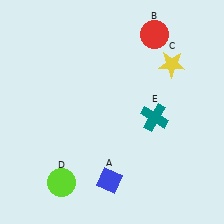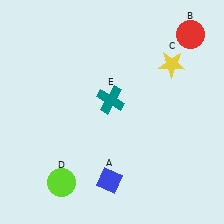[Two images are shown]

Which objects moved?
The objects that moved are: the red circle (B), the teal cross (E).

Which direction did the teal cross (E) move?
The teal cross (E) moved left.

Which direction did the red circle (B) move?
The red circle (B) moved right.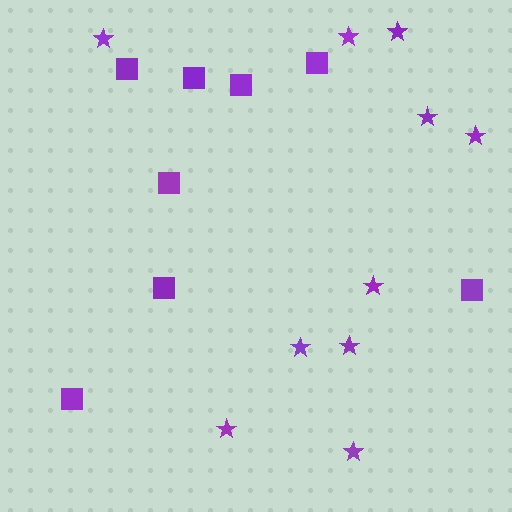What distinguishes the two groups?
There are 2 groups: one group of stars (10) and one group of squares (8).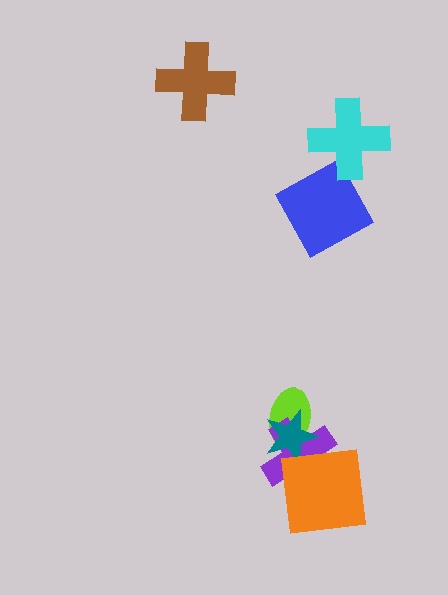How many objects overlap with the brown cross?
0 objects overlap with the brown cross.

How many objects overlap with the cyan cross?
0 objects overlap with the cyan cross.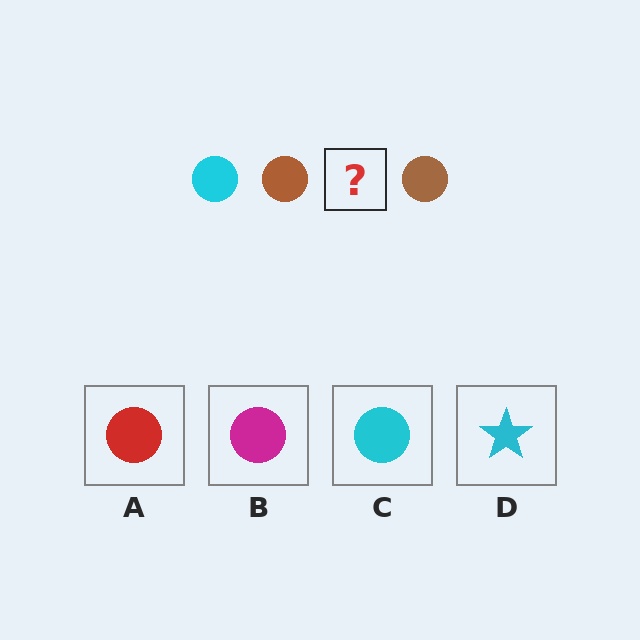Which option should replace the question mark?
Option C.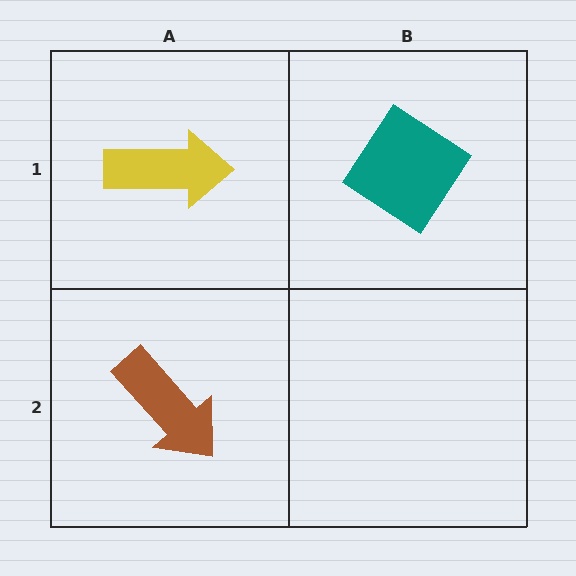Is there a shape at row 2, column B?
No, that cell is empty.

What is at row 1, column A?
A yellow arrow.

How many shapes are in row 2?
1 shape.